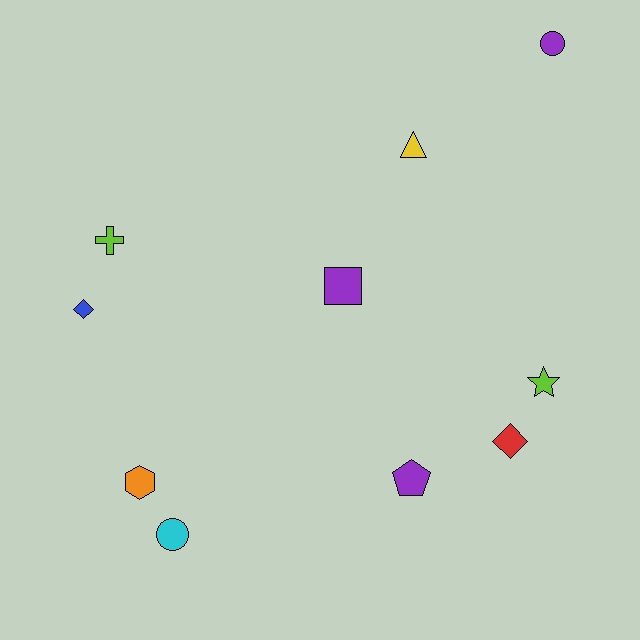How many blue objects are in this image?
There is 1 blue object.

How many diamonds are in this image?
There are 2 diamonds.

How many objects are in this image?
There are 10 objects.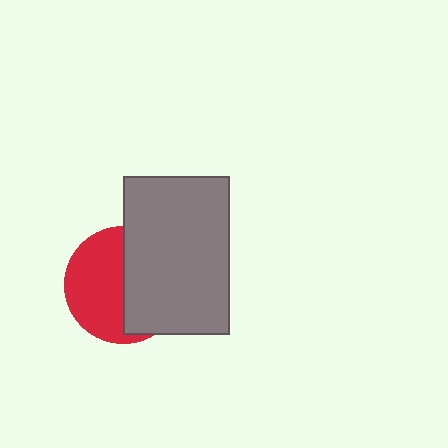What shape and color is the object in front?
The object in front is a gray rectangle.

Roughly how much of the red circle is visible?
About half of it is visible (roughly 52%).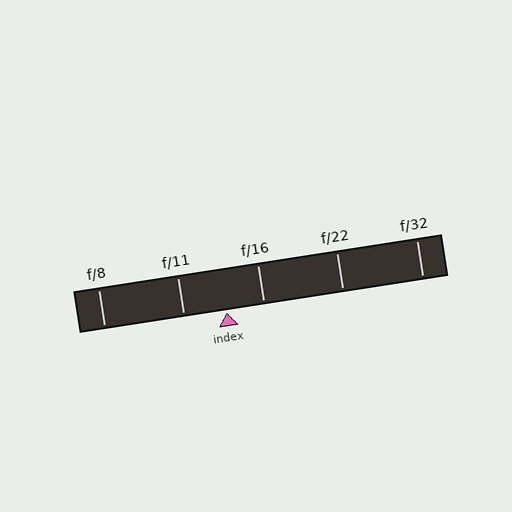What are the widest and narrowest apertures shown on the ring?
The widest aperture shown is f/8 and the narrowest is f/32.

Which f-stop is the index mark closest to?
The index mark is closest to f/16.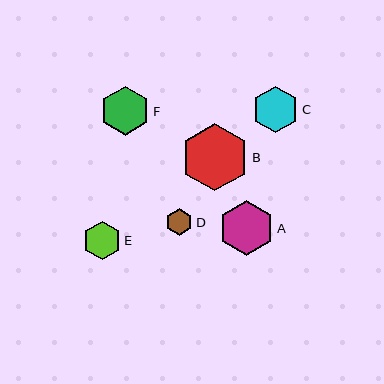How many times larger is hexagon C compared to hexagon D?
Hexagon C is approximately 1.7 times the size of hexagon D.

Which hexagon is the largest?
Hexagon B is the largest with a size of approximately 67 pixels.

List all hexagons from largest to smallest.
From largest to smallest: B, A, F, C, E, D.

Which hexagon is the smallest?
Hexagon D is the smallest with a size of approximately 27 pixels.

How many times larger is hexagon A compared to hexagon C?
Hexagon A is approximately 1.2 times the size of hexagon C.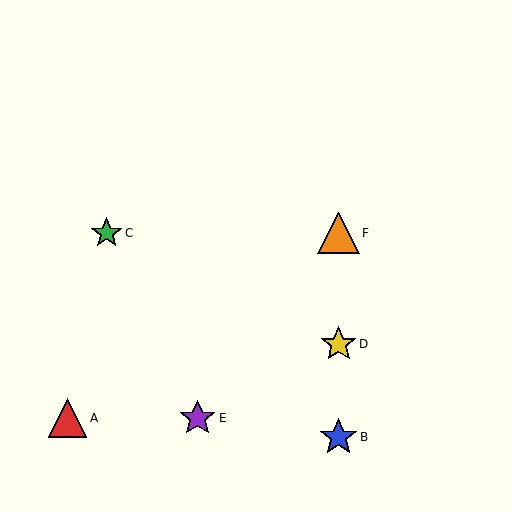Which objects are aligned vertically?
Objects B, D, F are aligned vertically.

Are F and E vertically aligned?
No, F is at x≈339 and E is at x≈197.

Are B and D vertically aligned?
Yes, both are at x≈339.